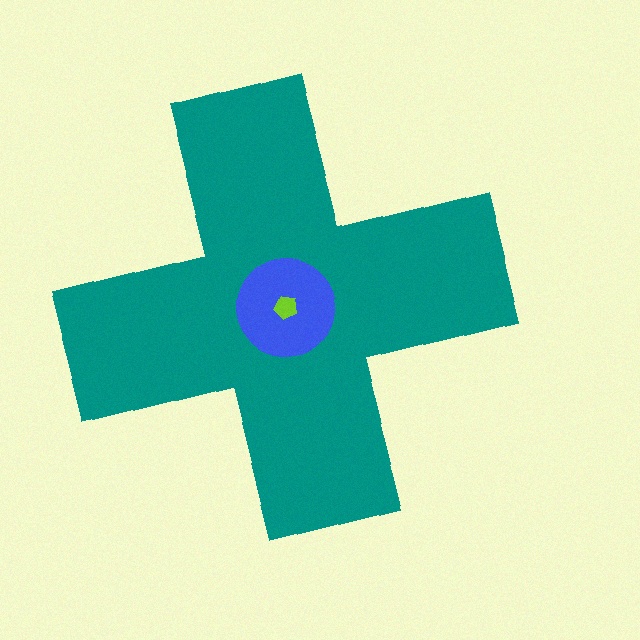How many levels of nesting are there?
3.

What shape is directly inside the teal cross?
The blue circle.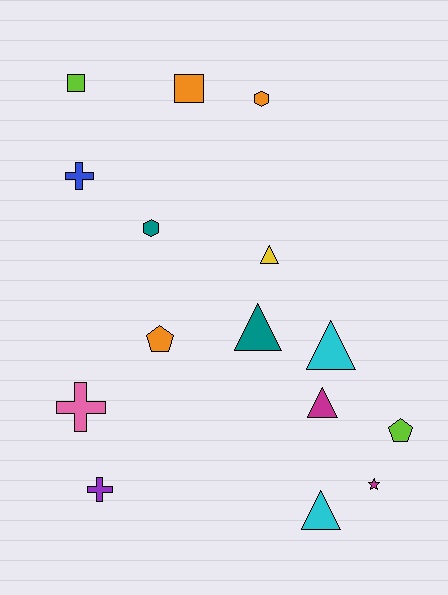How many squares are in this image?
There are 2 squares.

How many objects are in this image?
There are 15 objects.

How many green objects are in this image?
There are no green objects.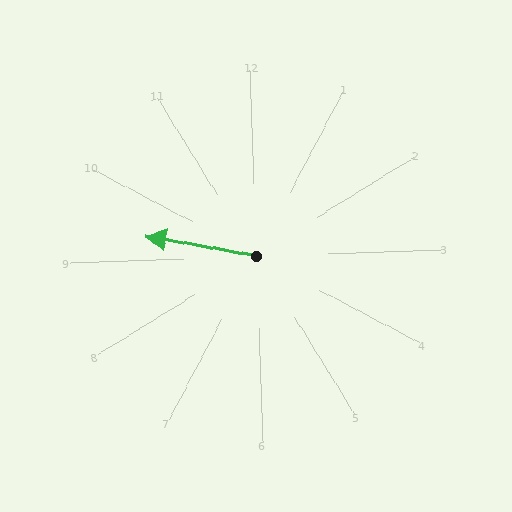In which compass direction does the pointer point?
West.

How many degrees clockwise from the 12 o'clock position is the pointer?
Approximately 282 degrees.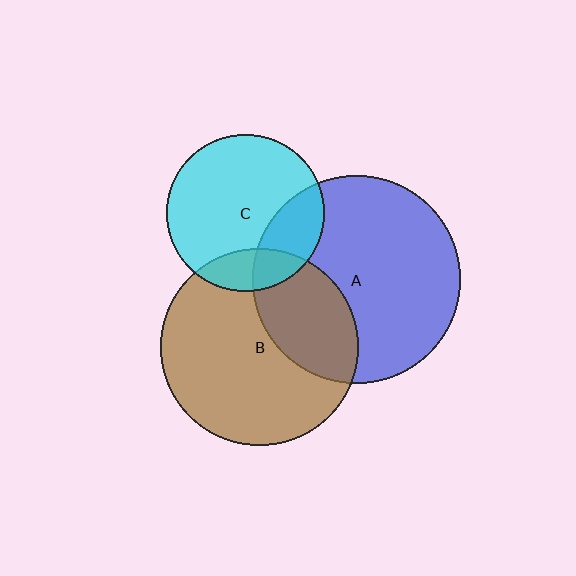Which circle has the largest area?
Circle A (blue).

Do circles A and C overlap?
Yes.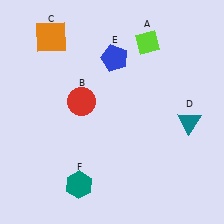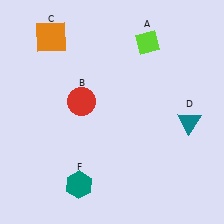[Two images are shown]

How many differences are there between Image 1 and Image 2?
There is 1 difference between the two images.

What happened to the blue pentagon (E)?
The blue pentagon (E) was removed in Image 2. It was in the top-right area of Image 1.